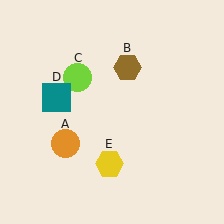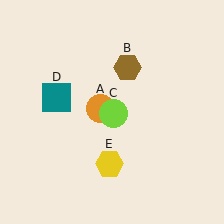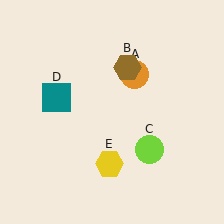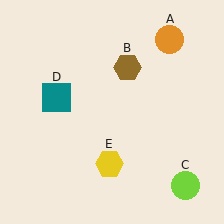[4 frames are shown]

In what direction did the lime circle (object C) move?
The lime circle (object C) moved down and to the right.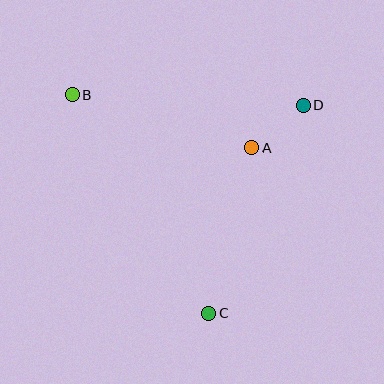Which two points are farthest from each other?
Points B and C are farthest from each other.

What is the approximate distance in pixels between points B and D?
The distance between B and D is approximately 231 pixels.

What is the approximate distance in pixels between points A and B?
The distance between A and B is approximately 187 pixels.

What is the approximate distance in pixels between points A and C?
The distance between A and C is approximately 171 pixels.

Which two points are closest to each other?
Points A and D are closest to each other.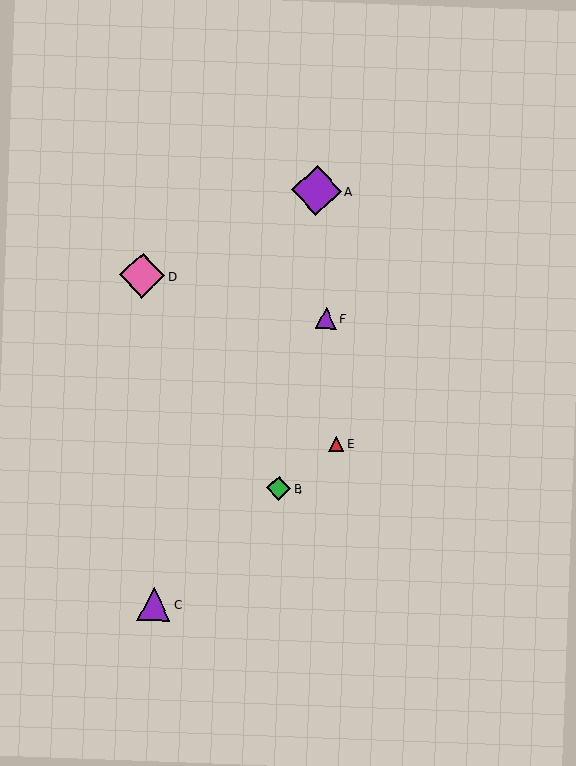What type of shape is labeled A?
Shape A is a purple diamond.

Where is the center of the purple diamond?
The center of the purple diamond is at (316, 191).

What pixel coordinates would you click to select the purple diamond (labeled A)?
Click at (316, 191) to select the purple diamond A.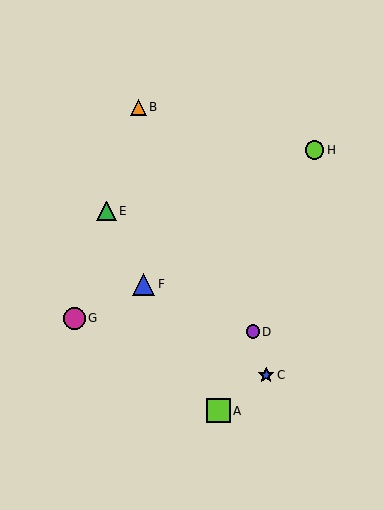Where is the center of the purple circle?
The center of the purple circle is at (253, 332).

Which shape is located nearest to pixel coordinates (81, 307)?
The magenta circle (labeled G) at (74, 318) is nearest to that location.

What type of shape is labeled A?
Shape A is a lime square.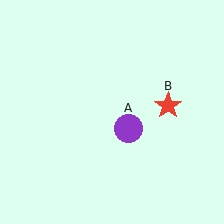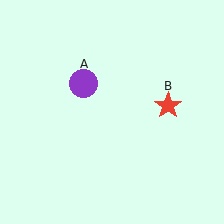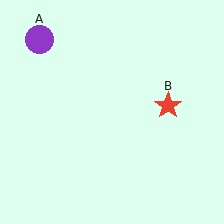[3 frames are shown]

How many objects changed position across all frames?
1 object changed position: purple circle (object A).